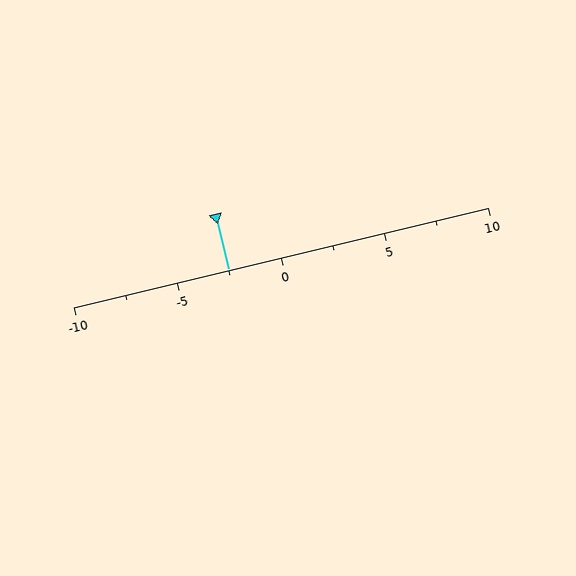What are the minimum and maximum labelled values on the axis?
The axis runs from -10 to 10.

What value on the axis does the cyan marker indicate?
The marker indicates approximately -2.5.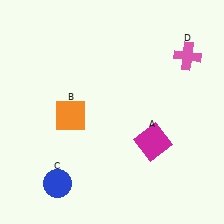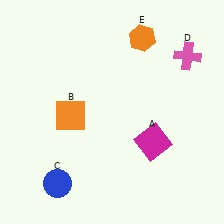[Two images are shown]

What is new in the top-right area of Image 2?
An orange hexagon (E) was added in the top-right area of Image 2.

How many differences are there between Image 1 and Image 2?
There is 1 difference between the two images.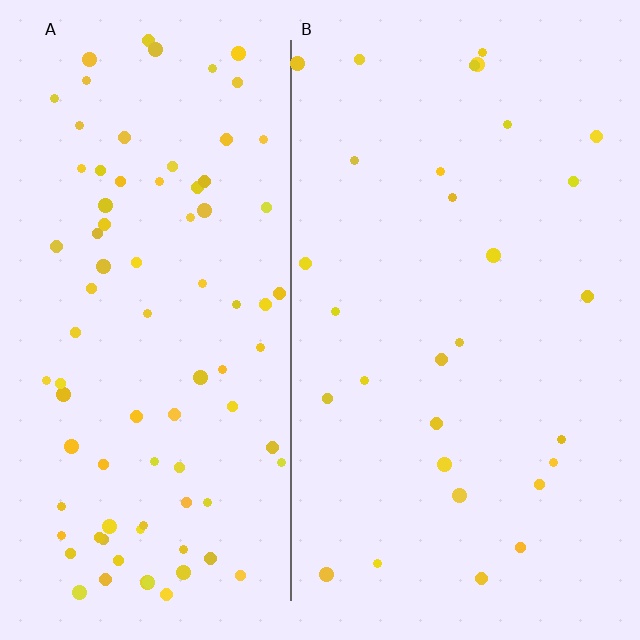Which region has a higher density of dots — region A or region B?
A (the left).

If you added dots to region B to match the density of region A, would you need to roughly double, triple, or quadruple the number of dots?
Approximately triple.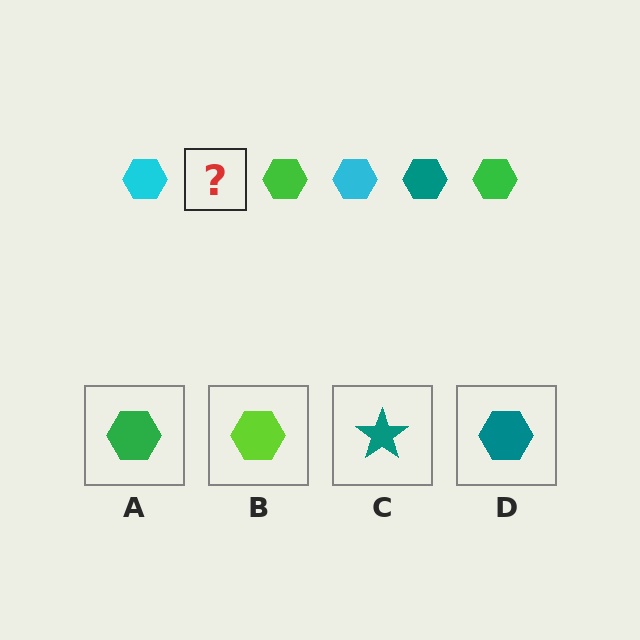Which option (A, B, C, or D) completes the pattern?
D.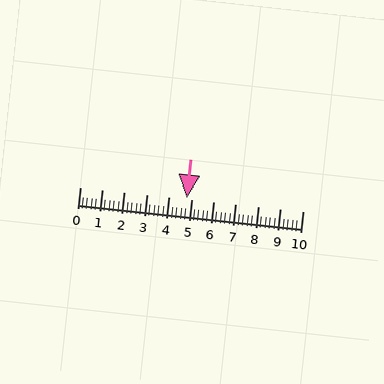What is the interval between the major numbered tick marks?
The major tick marks are spaced 1 units apart.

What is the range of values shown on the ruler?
The ruler shows values from 0 to 10.